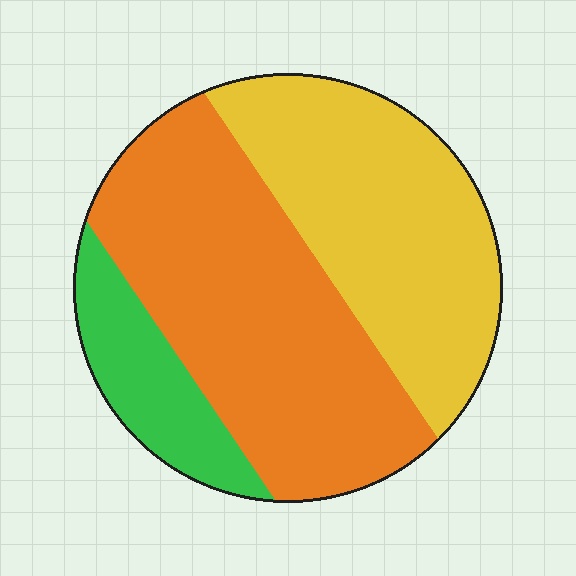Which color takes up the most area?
Orange, at roughly 50%.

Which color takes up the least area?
Green, at roughly 15%.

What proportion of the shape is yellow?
Yellow takes up about three eighths (3/8) of the shape.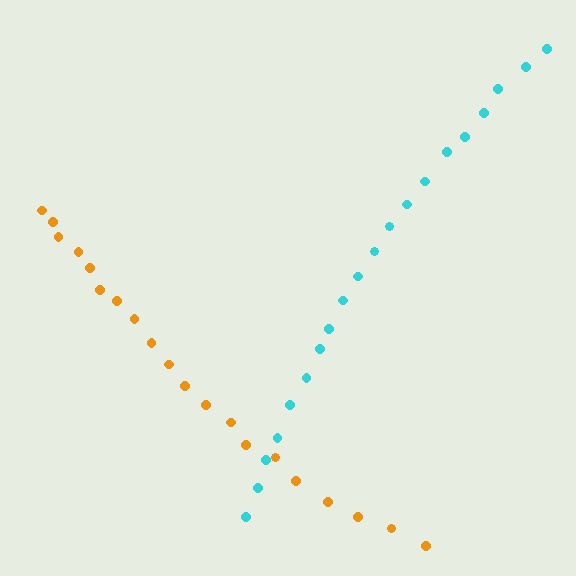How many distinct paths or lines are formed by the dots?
There are 2 distinct paths.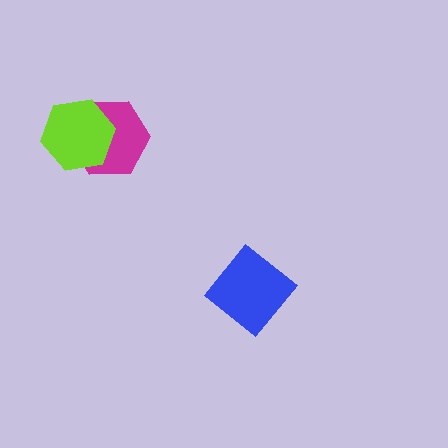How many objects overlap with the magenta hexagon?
1 object overlaps with the magenta hexagon.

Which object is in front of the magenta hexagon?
The lime hexagon is in front of the magenta hexagon.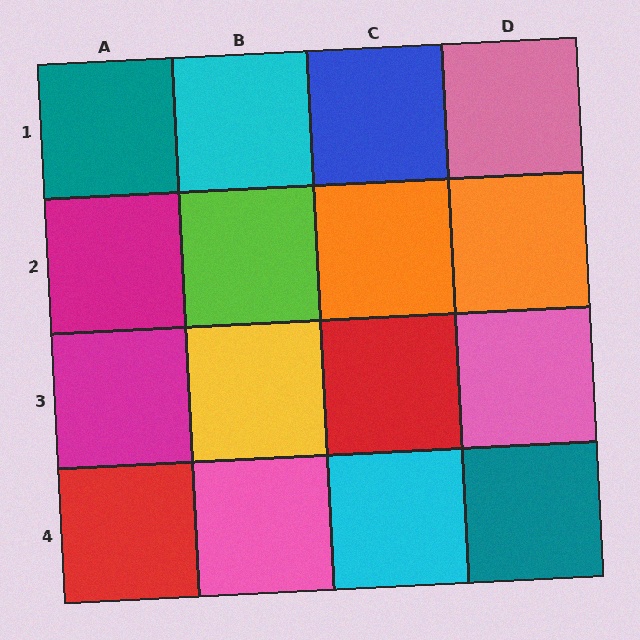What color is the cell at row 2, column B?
Lime.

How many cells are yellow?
1 cell is yellow.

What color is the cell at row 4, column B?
Pink.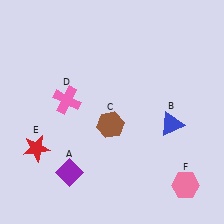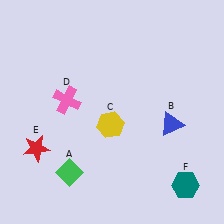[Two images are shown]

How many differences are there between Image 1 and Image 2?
There are 3 differences between the two images.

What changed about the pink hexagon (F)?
In Image 1, F is pink. In Image 2, it changed to teal.